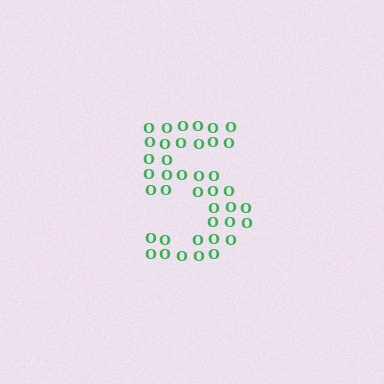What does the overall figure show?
The overall figure shows the digit 5.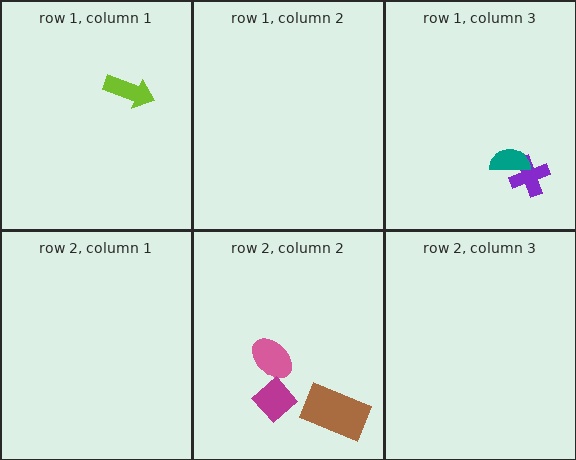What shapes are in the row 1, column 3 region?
The purple cross, the teal semicircle.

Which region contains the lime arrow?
The row 1, column 1 region.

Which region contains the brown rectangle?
The row 2, column 2 region.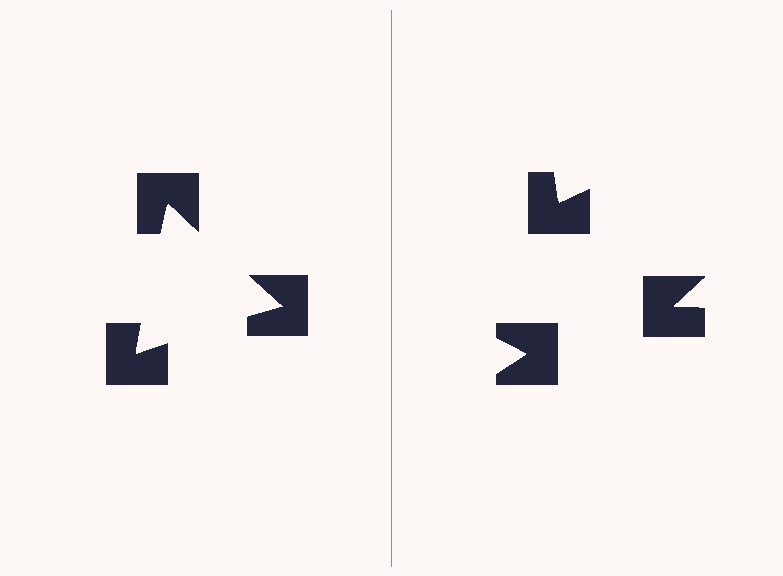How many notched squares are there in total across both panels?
6 — 3 on each side.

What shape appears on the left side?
An illusory triangle.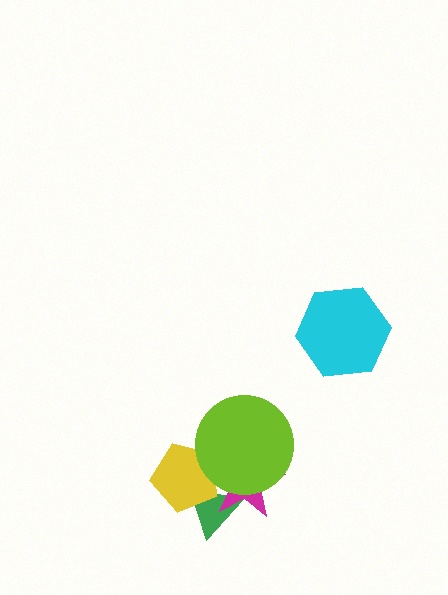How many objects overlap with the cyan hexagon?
0 objects overlap with the cyan hexagon.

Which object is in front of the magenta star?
The lime circle is in front of the magenta star.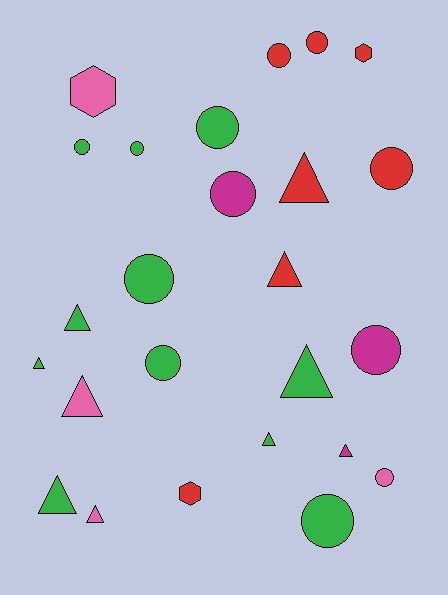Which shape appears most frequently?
Circle, with 12 objects.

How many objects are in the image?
There are 25 objects.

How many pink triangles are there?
There are 2 pink triangles.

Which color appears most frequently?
Green, with 11 objects.